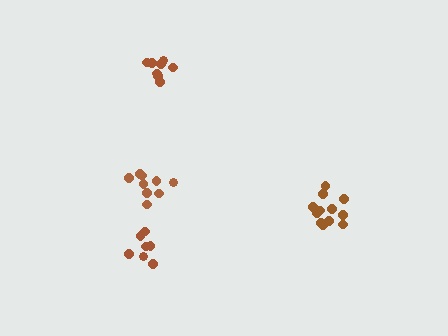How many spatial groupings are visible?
There are 4 spatial groupings.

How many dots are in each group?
Group 1: 7 dots, Group 2: 12 dots, Group 3: 8 dots, Group 4: 9 dots (36 total).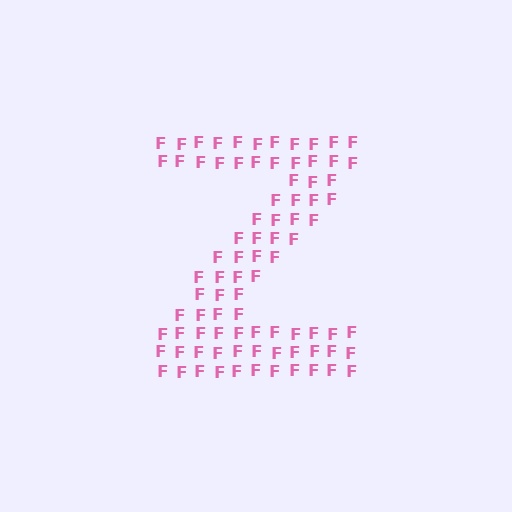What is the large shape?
The large shape is the letter Z.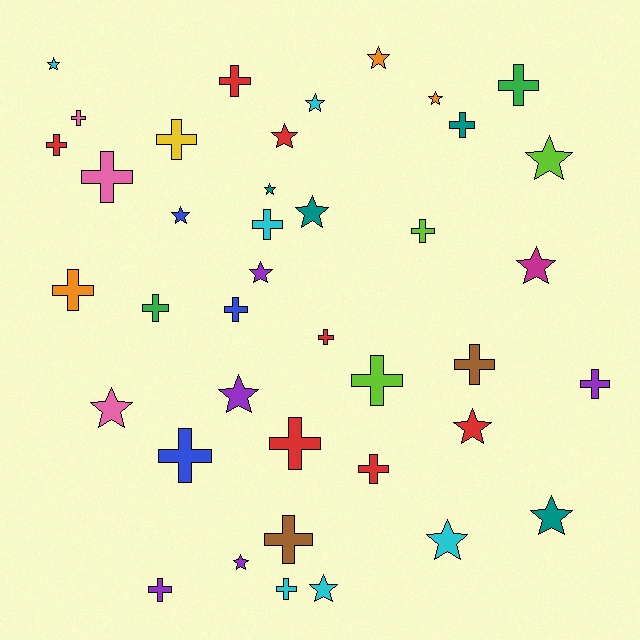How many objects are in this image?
There are 40 objects.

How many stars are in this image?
There are 18 stars.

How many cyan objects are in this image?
There are 6 cyan objects.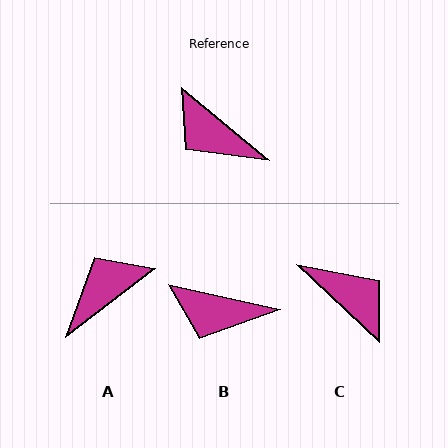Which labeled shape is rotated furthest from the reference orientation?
C, about 176 degrees away.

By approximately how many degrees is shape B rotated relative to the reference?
Approximately 27 degrees counter-clockwise.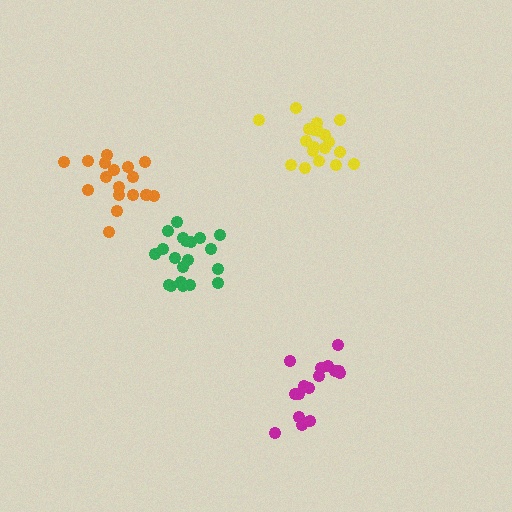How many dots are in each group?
Group 1: 16 dots, Group 2: 18 dots, Group 3: 20 dots, Group 4: 19 dots (73 total).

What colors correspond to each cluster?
The clusters are colored: magenta, orange, green, yellow.